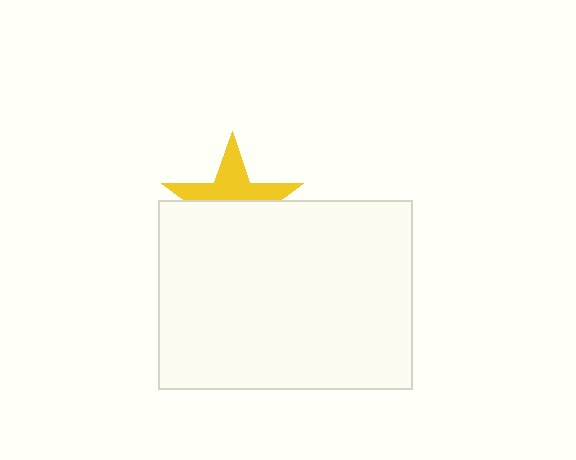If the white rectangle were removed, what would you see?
You would see the complete yellow star.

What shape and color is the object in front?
The object in front is a white rectangle.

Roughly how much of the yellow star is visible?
A small part of it is visible (roughly 44%).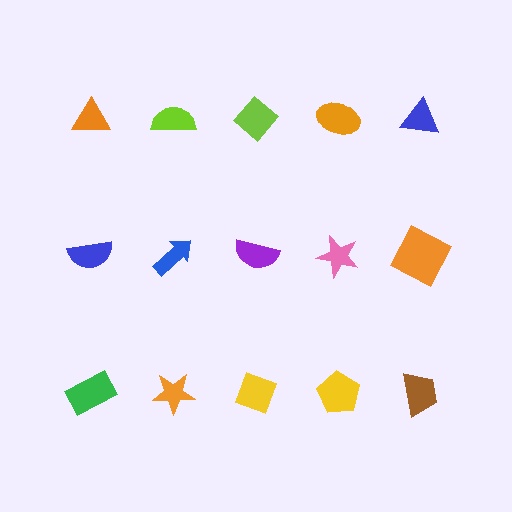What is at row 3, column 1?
A green rectangle.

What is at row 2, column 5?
An orange square.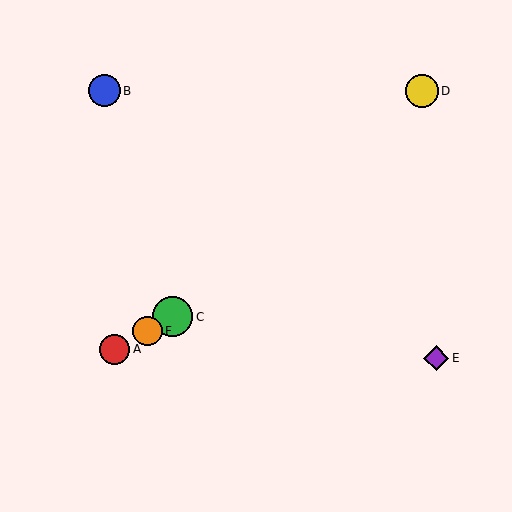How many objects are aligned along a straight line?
3 objects (A, C, F) are aligned along a straight line.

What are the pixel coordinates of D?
Object D is at (422, 91).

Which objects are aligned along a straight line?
Objects A, C, F are aligned along a straight line.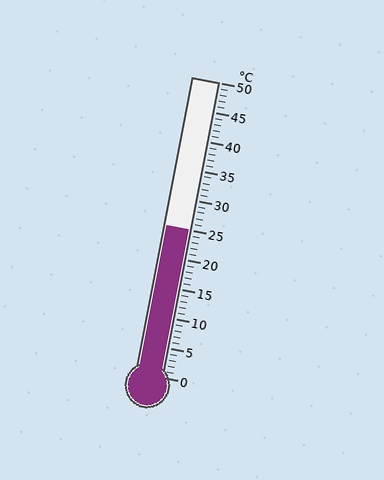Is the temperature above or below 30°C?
The temperature is below 30°C.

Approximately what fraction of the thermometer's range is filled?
The thermometer is filled to approximately 50% of its range.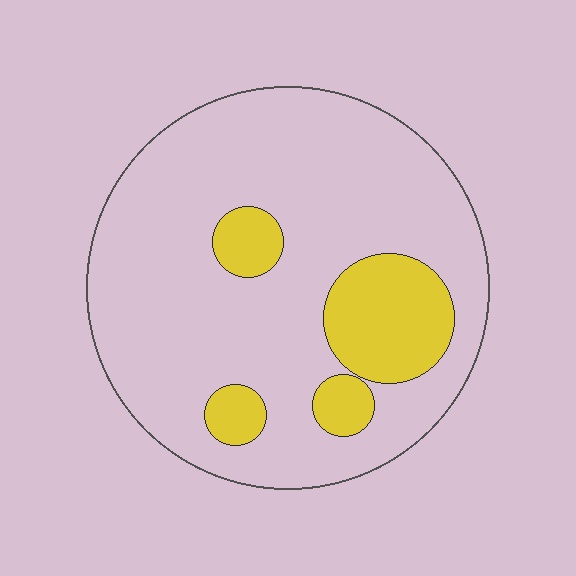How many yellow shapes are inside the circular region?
4.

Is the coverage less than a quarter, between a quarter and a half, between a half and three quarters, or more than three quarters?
Less than a quarter.